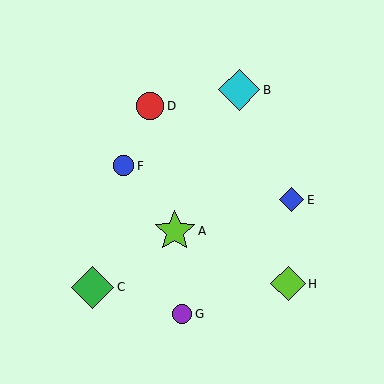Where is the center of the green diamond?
The center of the green diamond is at (93, 287).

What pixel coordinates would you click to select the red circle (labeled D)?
Click at (150, 106) to select the red circle D.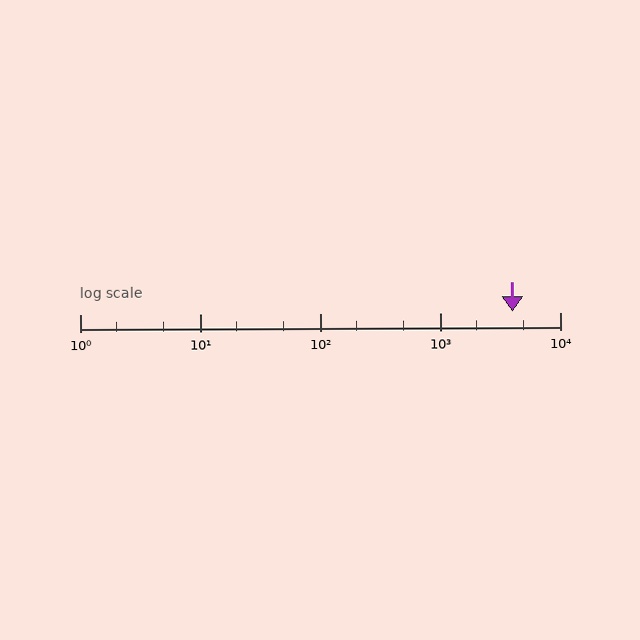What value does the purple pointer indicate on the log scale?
The pointer indicates approximately 4000.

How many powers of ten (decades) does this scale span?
The scale spans 4 decades, from 1 to 10000.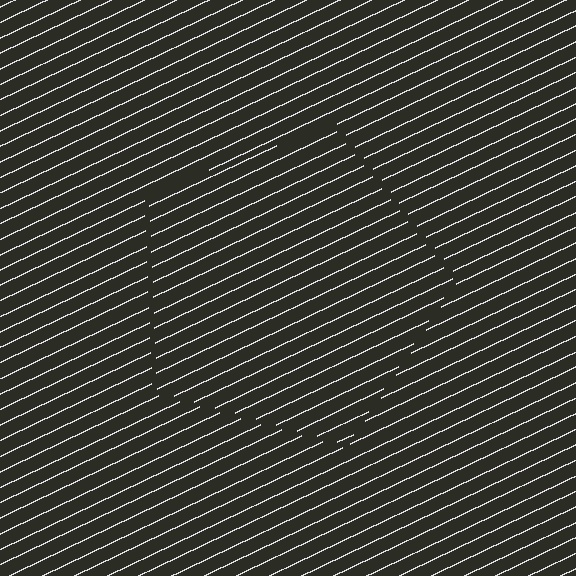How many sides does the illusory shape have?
5 sides — the line-ends trace a pentagon.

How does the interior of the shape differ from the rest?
The interior of the shape contains the same grating, shifted by half a period — the contour is defined by the phase discontinuity where line-ends from the inner and outer gratings abut.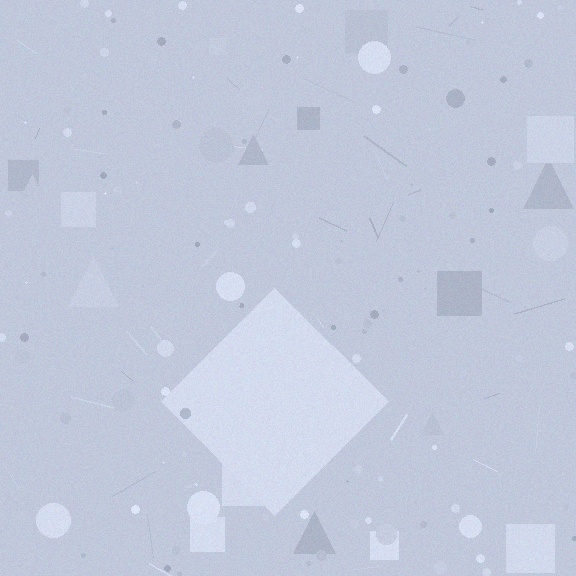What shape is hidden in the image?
A diamond is hidden in the image.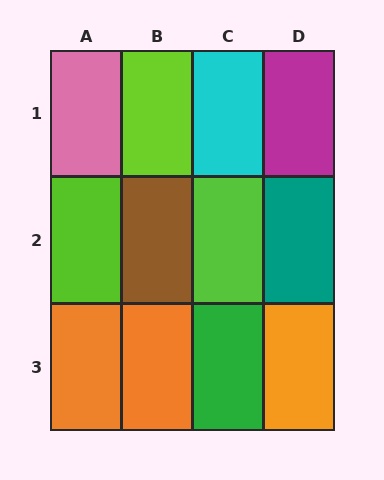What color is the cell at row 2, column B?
Brown.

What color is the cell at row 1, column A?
Pink.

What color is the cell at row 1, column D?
Magenta.